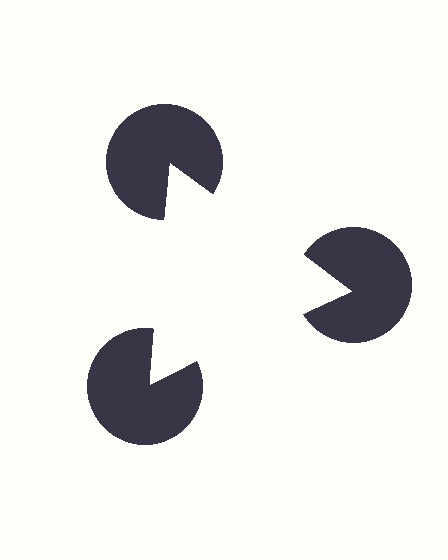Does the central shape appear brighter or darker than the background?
It typically appears slightly brighter than the background, even though no actual brightness change is drawn.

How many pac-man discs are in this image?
There are 3 — one at each vertex of the illusory triangle.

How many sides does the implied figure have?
3 sides.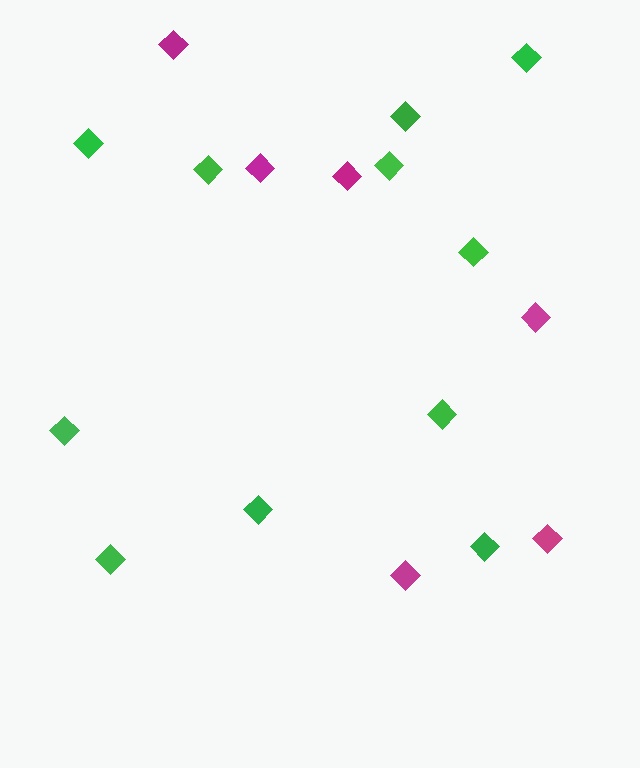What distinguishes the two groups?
There are 2 groups: one group of magenta diamonds (6) and one group of green diamonds (11).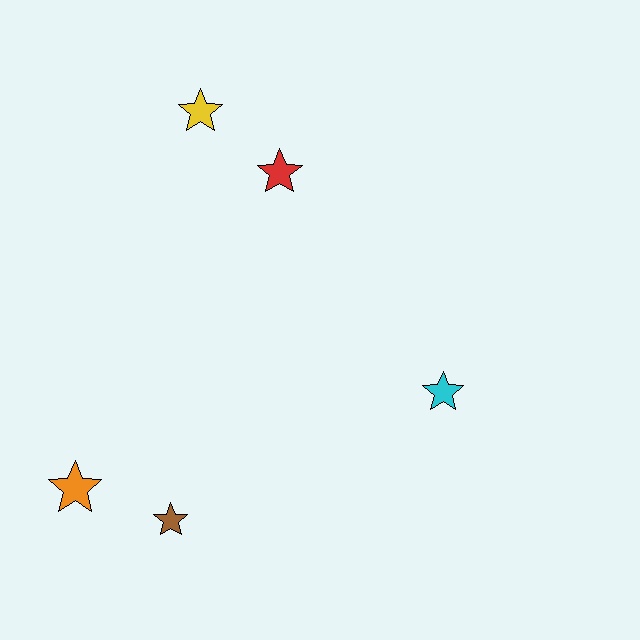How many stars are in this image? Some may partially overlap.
There are 5 stars.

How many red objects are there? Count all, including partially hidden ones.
There is 1 red object.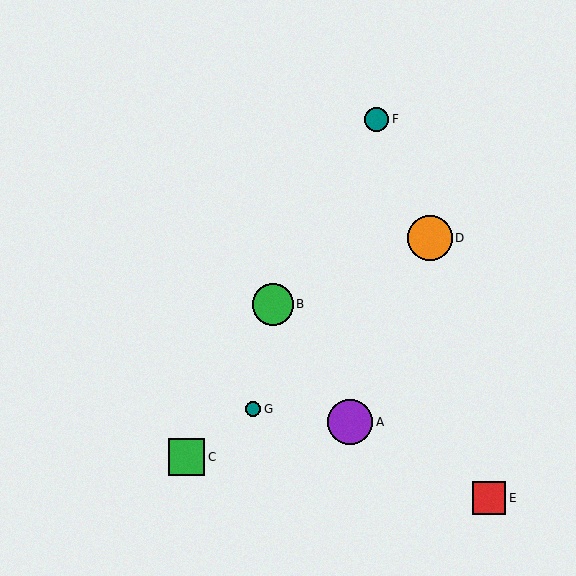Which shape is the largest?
The purple circle (labeled A) is the largest.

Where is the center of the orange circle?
The center of the orange circle is at (430, 238).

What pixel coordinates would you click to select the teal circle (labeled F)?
Click at (377, 119) to select the teal circle F.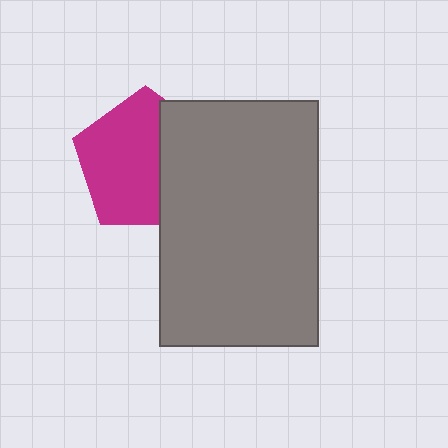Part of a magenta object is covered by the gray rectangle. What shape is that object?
It is a pentagon.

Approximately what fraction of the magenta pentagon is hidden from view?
Roughly 37% of the magenta pentagon is hidden behind the gray rectangle.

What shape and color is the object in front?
The object in front is a gray rectangle.